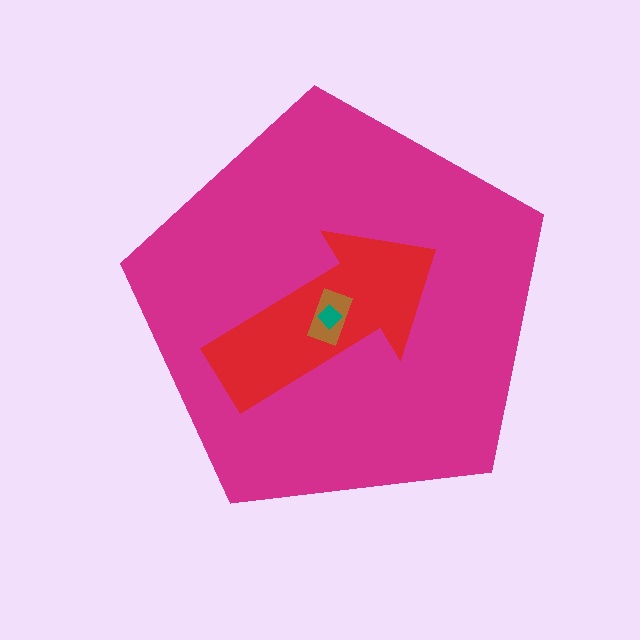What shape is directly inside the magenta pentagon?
The red arrow.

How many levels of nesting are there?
4.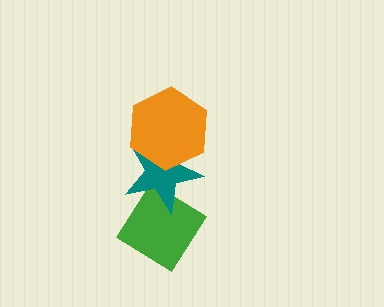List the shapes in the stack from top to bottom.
From top to bottom: the orange hexagon, the teal star, the green diamond.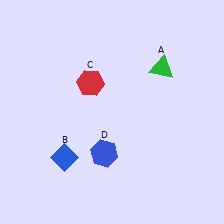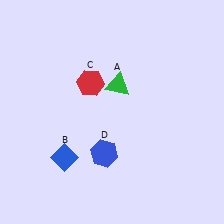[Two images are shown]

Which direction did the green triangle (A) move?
The green triangle (A) moved left.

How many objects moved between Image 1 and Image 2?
1 object moved between the two images.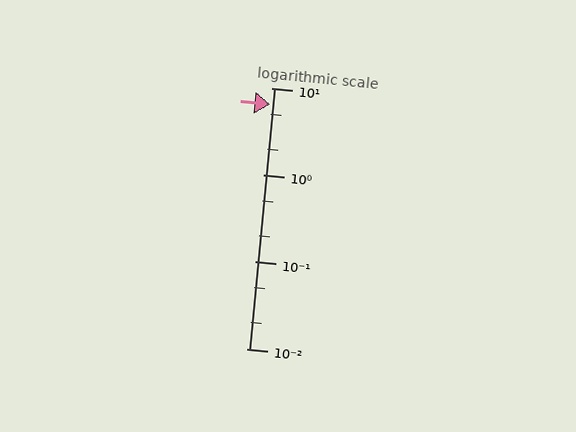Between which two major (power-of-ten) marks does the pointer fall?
The pointer is between 1 and 10.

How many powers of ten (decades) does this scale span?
The scale spans 3 decades, from 0.01 to 10.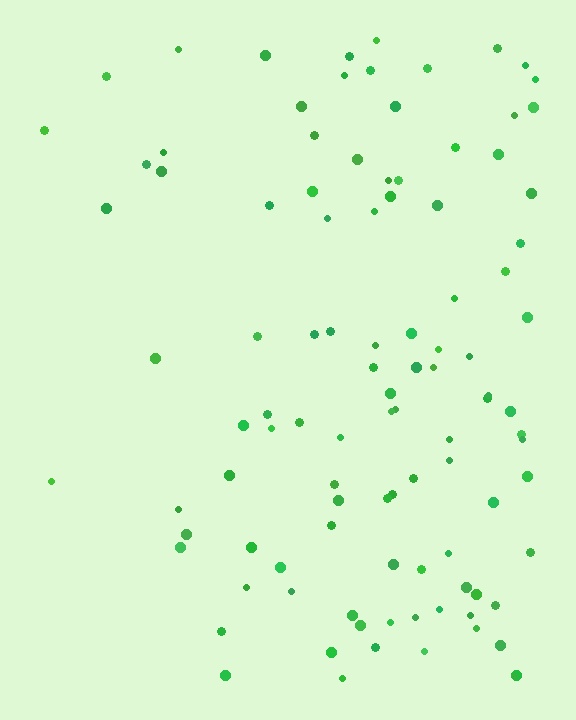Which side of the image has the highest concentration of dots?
The right.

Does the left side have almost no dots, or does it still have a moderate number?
Still a moderate number, just noticeably fewer than the right.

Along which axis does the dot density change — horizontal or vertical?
Horizontal.